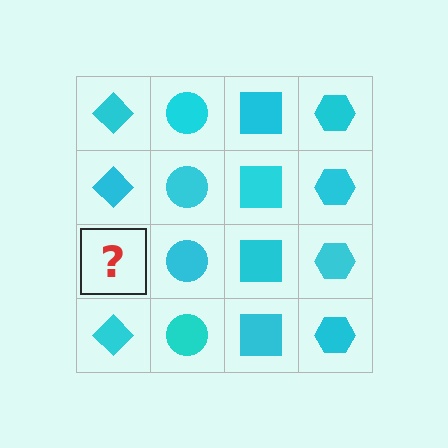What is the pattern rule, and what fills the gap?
The rule is that each column has a consistent shape. The gap should be filled with a cyan diamond.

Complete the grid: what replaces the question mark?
The question mark should be replaced with a cyan diamond.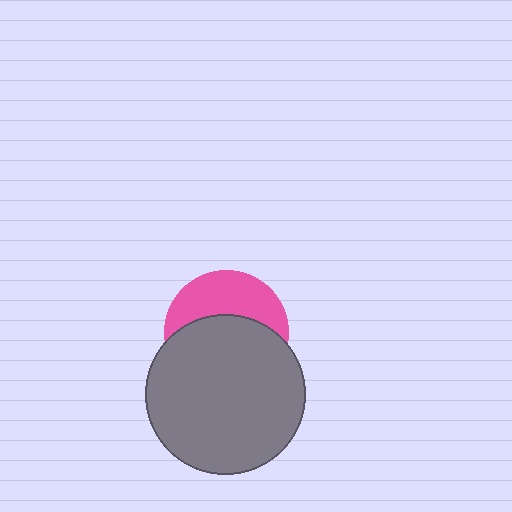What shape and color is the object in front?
The object in front is a gray circle.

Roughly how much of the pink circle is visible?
A small part of it is visible (roughly 40%).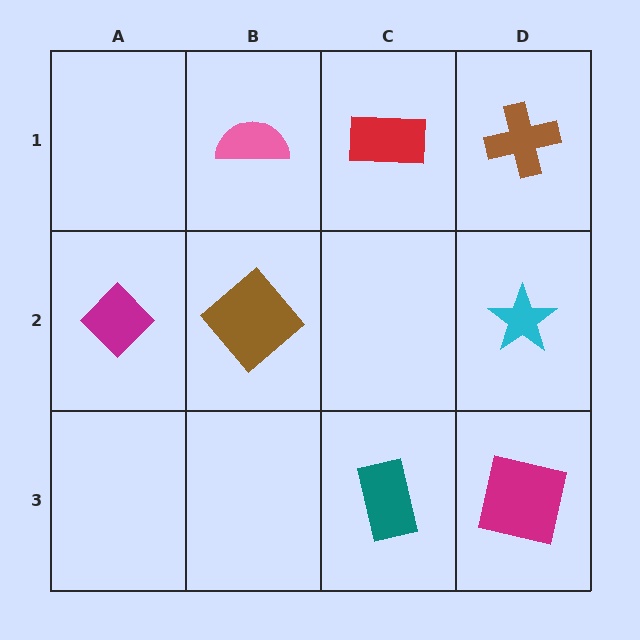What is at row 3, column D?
A magenta square.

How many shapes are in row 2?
3 shapes.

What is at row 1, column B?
A pink semicircle.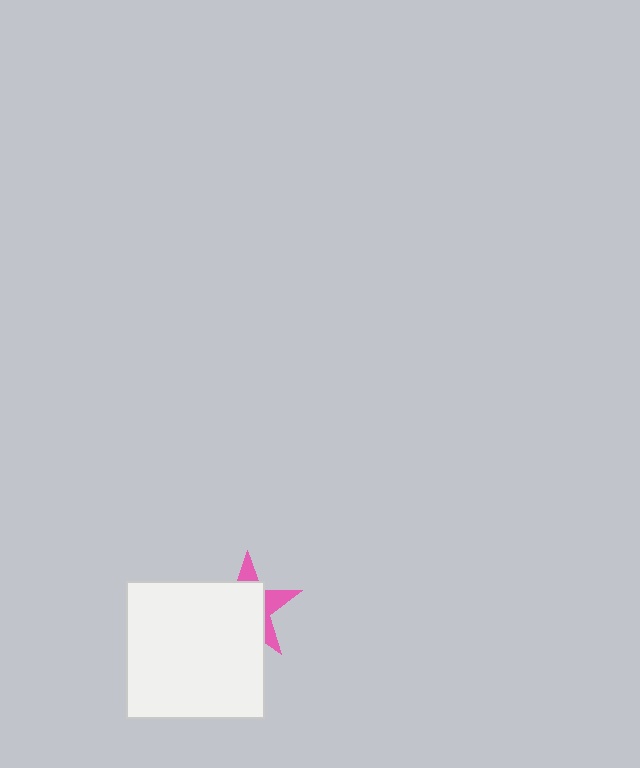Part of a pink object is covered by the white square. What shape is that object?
It is a star.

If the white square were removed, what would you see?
You would see the complete pink star.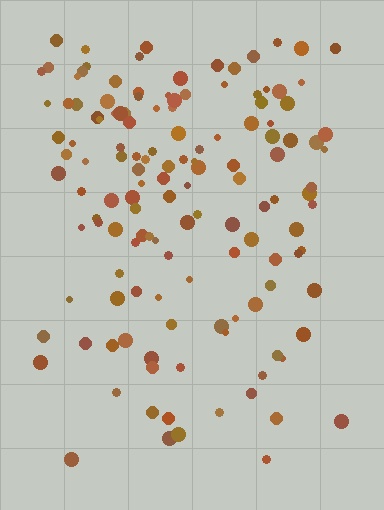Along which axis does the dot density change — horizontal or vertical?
Vertical.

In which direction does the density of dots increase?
From bottom to top, with the top side densest.